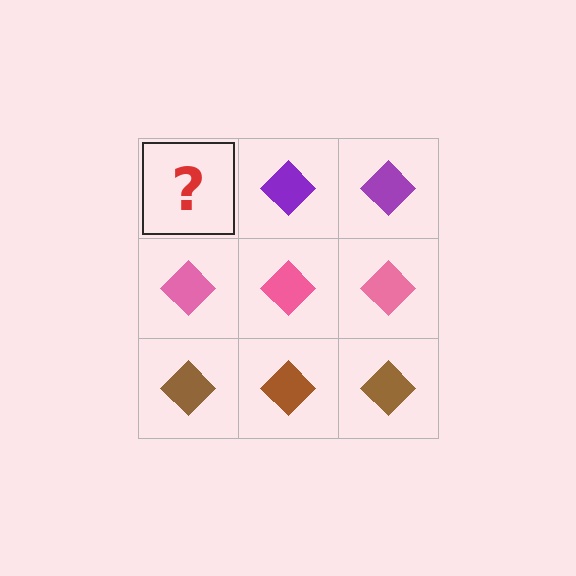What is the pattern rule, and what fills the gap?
The rule is that each row has a consistent color. The gap should be filled with a purple diamond.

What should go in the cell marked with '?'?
The missing cell should contain a purple diamond.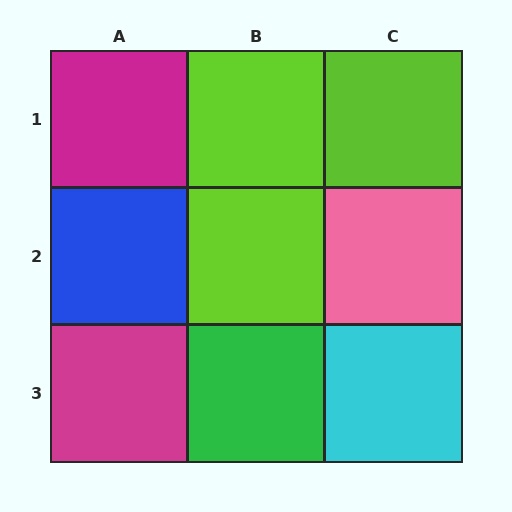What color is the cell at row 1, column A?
Magenta.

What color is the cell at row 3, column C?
Cyan.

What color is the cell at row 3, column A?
Magenta.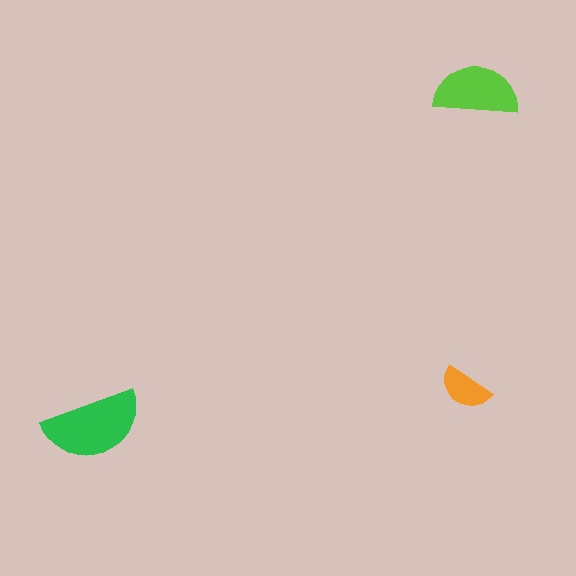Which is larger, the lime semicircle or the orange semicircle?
The lime one.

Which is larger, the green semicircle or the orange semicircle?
The green one.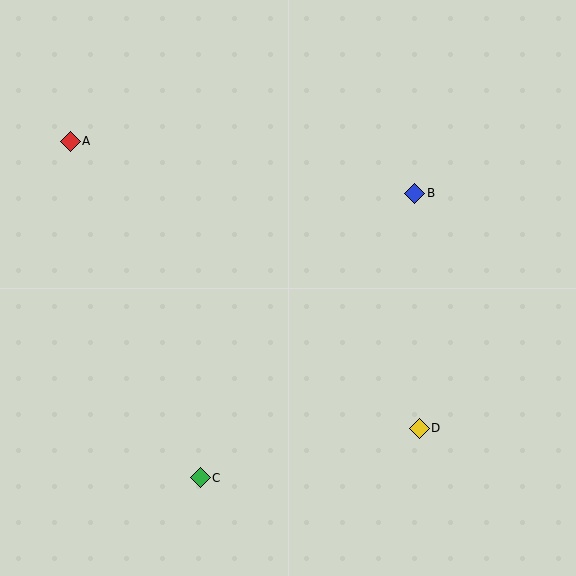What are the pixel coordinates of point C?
Point C is at (200, 478).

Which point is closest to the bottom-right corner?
Point D is closest to the bottom-right corner.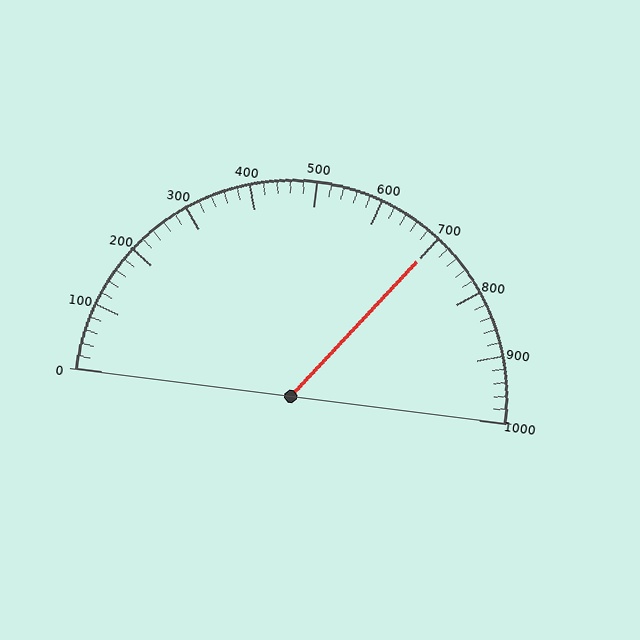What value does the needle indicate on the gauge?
The needle indicates approximately 700.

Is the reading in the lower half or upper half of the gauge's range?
The reading is in the upper half of the range (0 to 1000).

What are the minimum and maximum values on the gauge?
The gauge ranges from 0 to 1000.